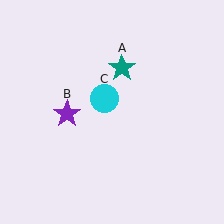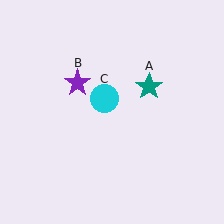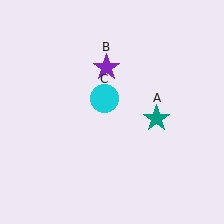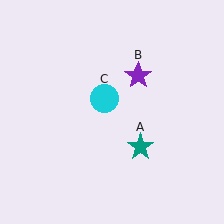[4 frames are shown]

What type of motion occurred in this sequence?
The teal star (object A), purple star (object B) rotated clockwise around the center of the scene.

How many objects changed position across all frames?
2 objects changed position: teal star (object A), purple star (object B).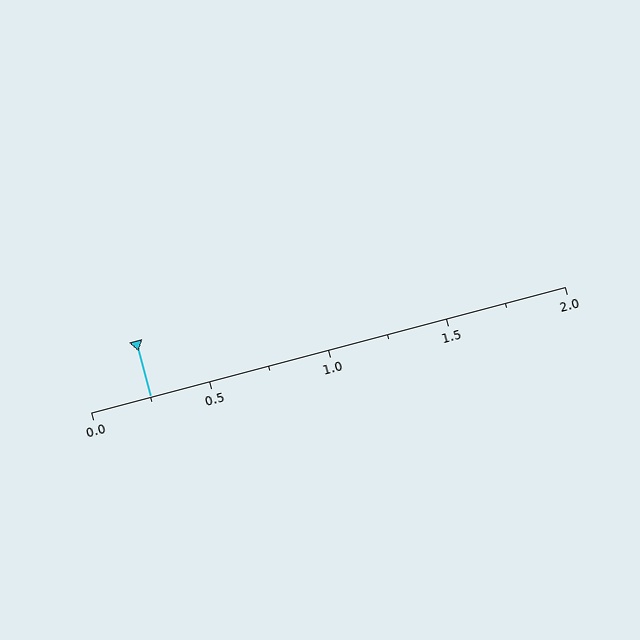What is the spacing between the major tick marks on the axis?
The major ticks are spaced 0.5 apart.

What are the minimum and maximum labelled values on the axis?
The axis runs from 0.0 to 2.0.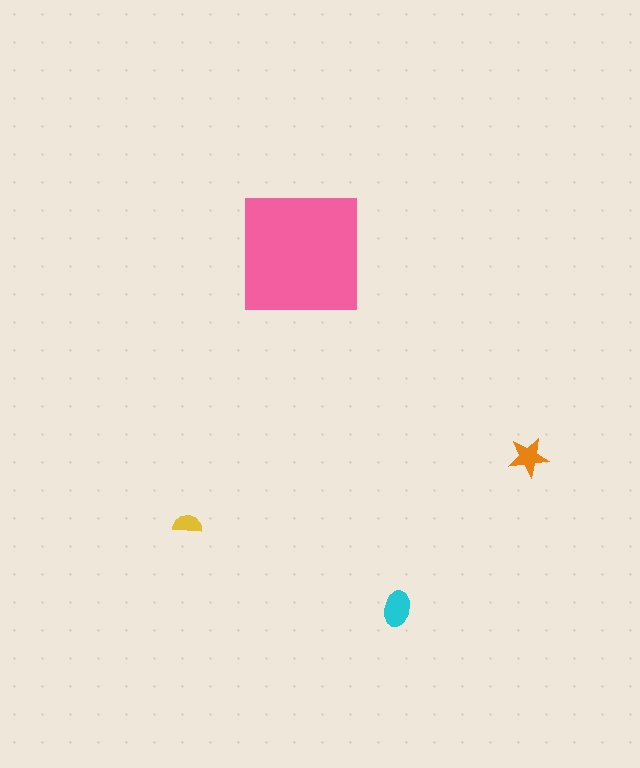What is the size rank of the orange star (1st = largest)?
3rd.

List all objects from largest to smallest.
The pink square, the cyan ellipse, the orange star, the yellow semicircle.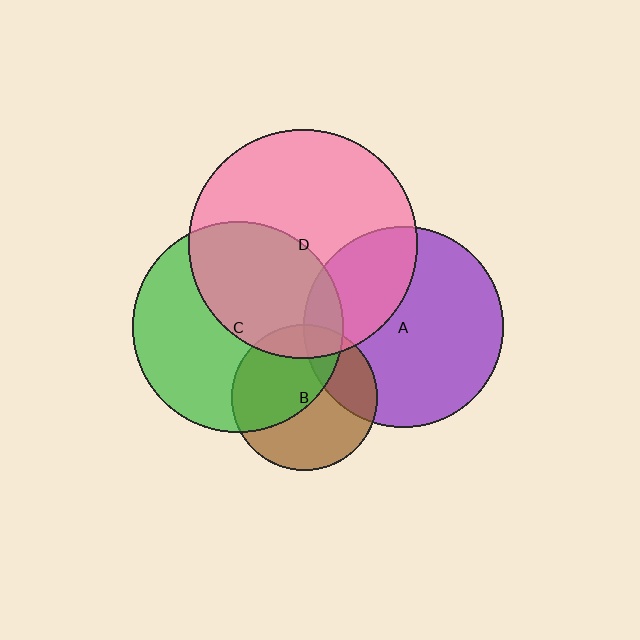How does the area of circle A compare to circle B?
Approximately 1.9 times.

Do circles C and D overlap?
Yes.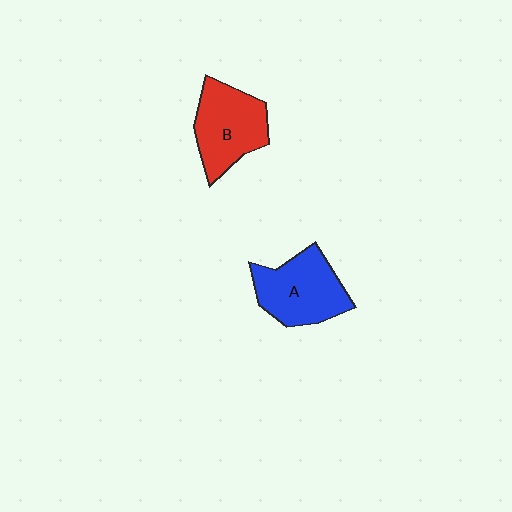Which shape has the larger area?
Shape A (blue).